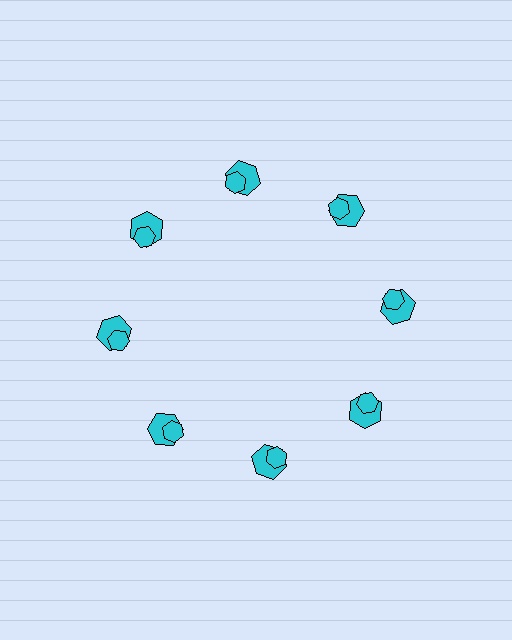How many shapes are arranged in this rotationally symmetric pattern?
There are 16 shapes, arranged in 8 groups of 2.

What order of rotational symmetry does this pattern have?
This pattern has 8-fold rotational symmetry.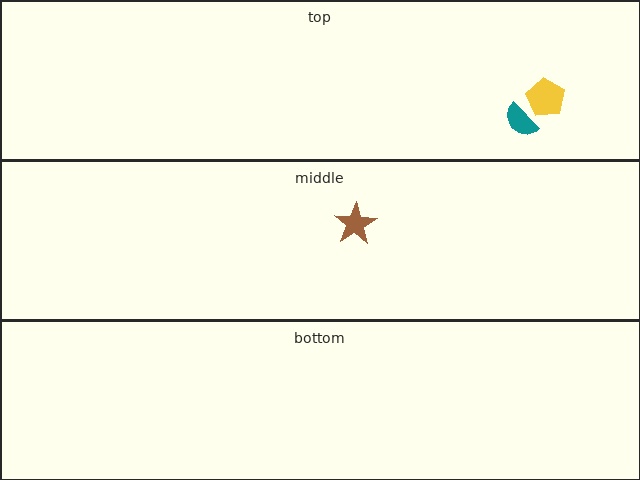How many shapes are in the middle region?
1.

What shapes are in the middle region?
The brown star.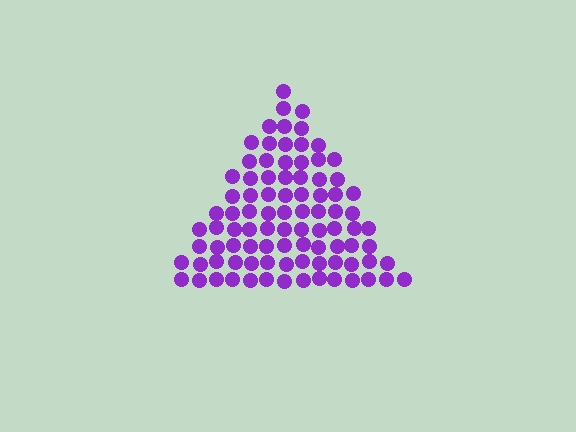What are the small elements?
The small elements are circles.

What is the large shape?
The large shape is a triangle.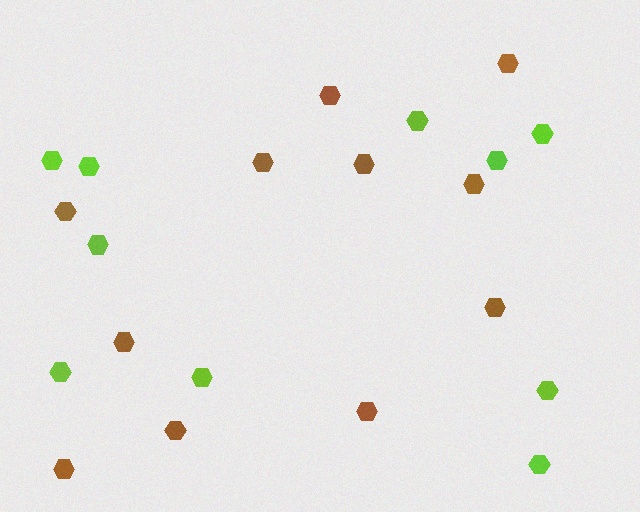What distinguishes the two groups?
There are 2 groups: one group of brown hexagons (11) and one group of lime hexagons (10).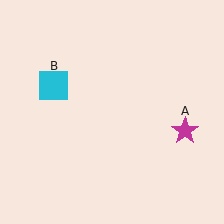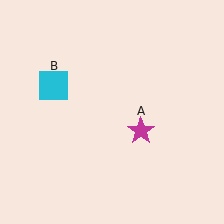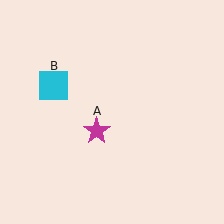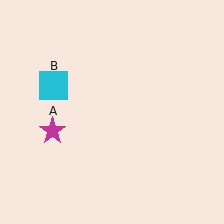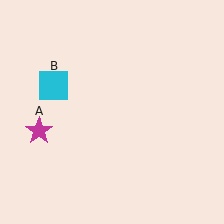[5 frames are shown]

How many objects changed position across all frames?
1 object changed position: magenta star (object A).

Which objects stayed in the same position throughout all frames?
Cyan square (object B) remained stationary.